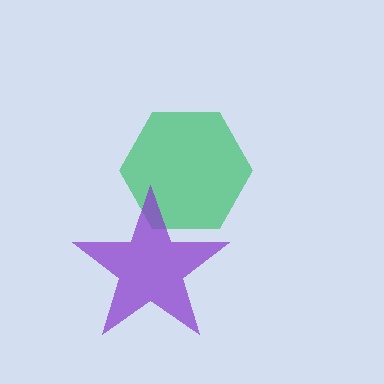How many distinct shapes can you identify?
There are 2 distinct shapes: a green hexagon, a purple star.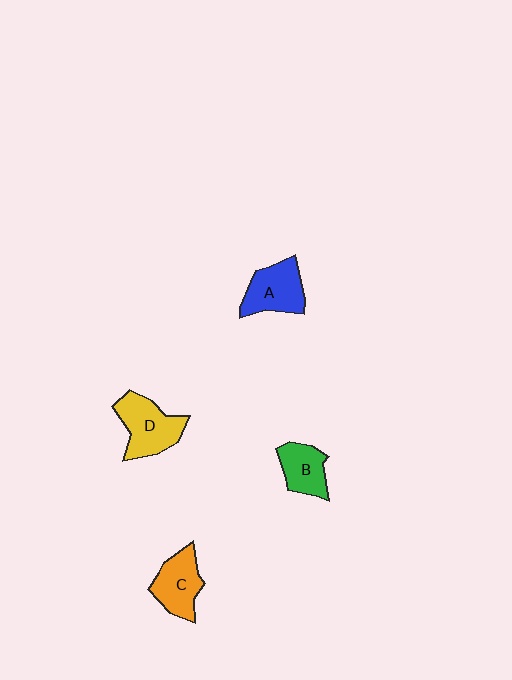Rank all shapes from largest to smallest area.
From largest to smallest: D (yellow), A (blue), C (orange), B (green).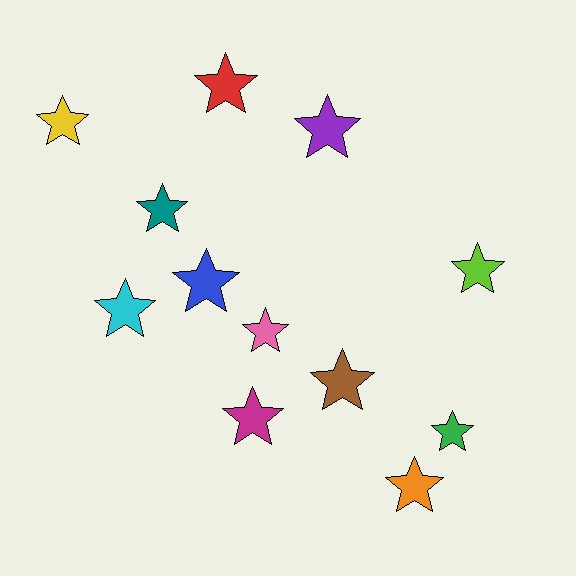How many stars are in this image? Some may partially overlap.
There are 12 stars.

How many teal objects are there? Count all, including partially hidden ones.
There is 1 teal object.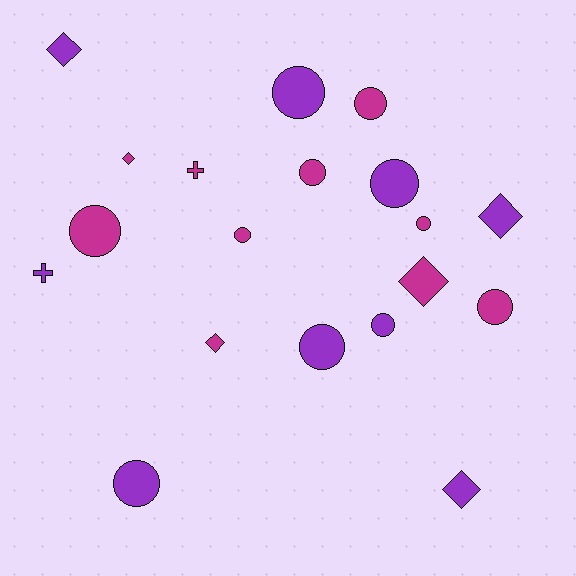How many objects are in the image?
There are 19 objects.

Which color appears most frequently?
Magenta, with 10 objects.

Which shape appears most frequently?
Circle, with 11 objects.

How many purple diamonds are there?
There are 3 purple diamonds.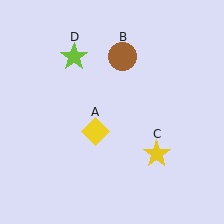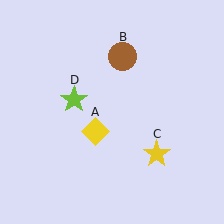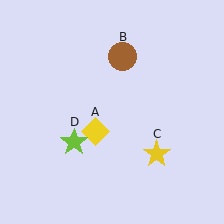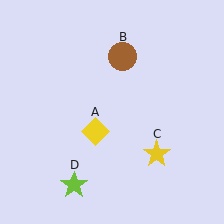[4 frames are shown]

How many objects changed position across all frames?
1 object changed position: lime star (object D).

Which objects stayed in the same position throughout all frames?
Yellow diamond (object A) and brown circle (object B) and yellow star (object C) remained stationary.